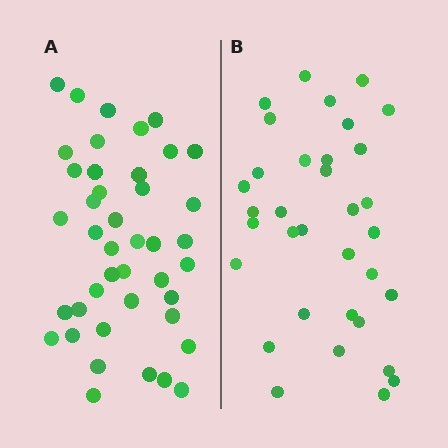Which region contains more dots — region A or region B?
Region A (the left region) has more dots.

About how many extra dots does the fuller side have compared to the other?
Region A has roughly 8 or so more dots than region B.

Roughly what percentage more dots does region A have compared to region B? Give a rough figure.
About 25% more.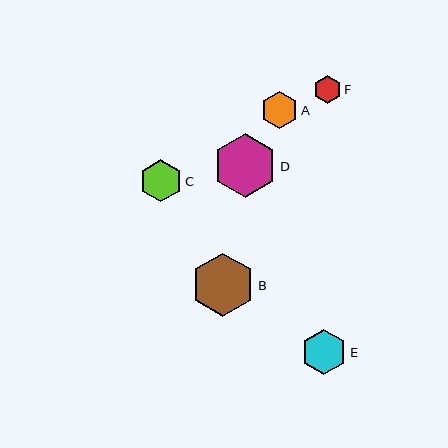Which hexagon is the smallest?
Hexagon F is the smallest with a size of approximately 28 pixels.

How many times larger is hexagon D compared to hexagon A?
Hexagon D is approximately 1.7 times the size of hexagon A.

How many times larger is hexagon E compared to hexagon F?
Hexagon E is approximately 1.6 times the size of hexagon F.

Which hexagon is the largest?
Hexagon D is the largest with a size of approximately 64 pixels.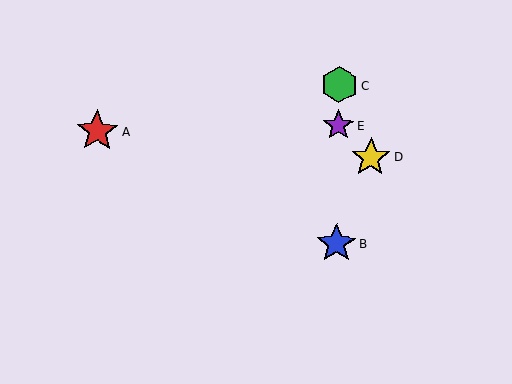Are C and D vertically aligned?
No, C is at x≈339 and D is at x≈371.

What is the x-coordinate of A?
Object A is at x≈97.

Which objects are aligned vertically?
Objects B, C, E are aligned vertically.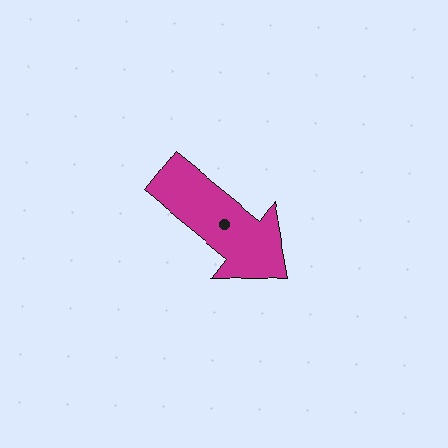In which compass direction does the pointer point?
Southeast.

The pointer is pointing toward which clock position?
Roughly 4 o'clock.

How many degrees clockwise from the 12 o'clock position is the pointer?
Approximately 129 degrees.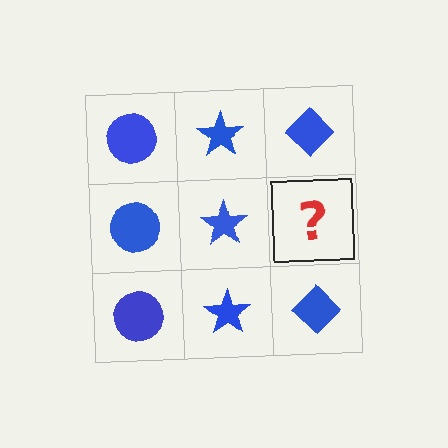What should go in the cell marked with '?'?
The missing cell should contain a blue diamond.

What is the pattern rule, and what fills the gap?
The rule is that each column has a consistent shape. The gap should be filled with a blue diamond.